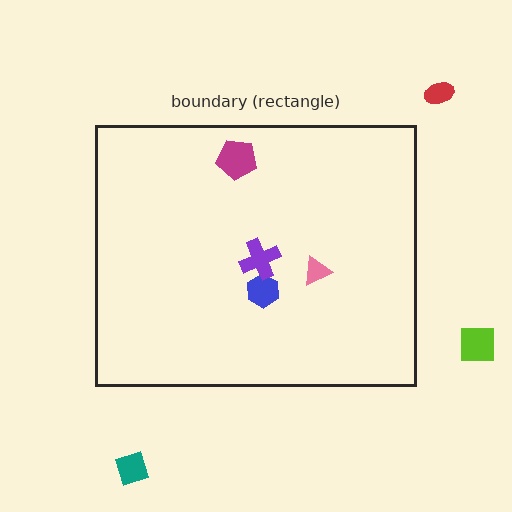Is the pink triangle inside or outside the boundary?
Inside.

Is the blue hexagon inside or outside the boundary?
Inside.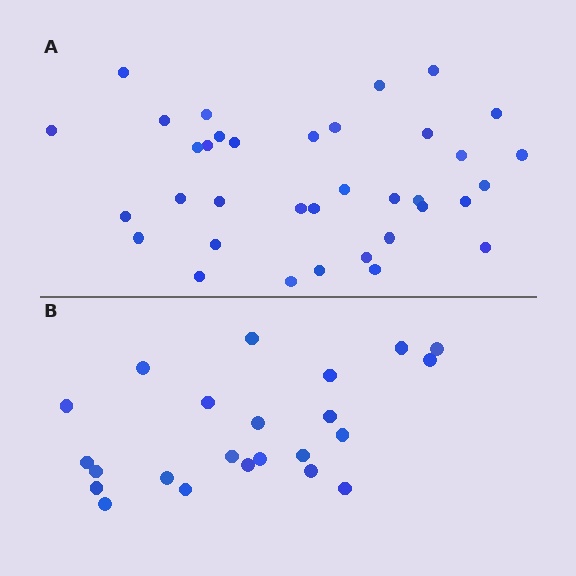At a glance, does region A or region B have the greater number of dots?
Region A (the top region) has more dots.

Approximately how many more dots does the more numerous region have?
Region A has approximately 15 more dots than region B.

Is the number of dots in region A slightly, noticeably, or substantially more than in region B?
Region A has substantially more. The ratio is roughly 1.6 to 1.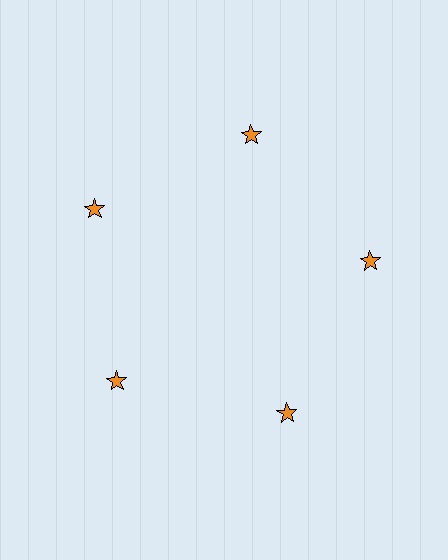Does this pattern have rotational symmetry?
Yes, this pattern has 5-fold rotational symmetry. It looks the same after rotating 72 degrees around the center.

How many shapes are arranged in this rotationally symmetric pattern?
There are 5 shapes, arranged in 5 groups of 1.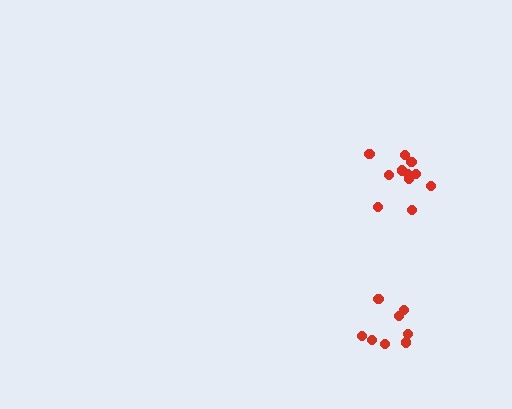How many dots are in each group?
Group 1: 11 dots, Group 2: 8 dots (19 total).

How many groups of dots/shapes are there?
There are 2 groups.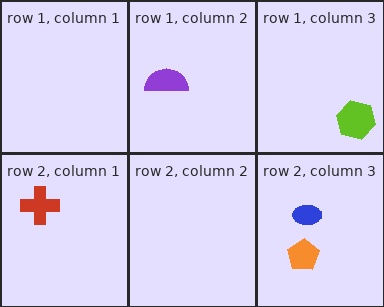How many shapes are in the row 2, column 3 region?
2.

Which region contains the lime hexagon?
The row 1, column 3 region.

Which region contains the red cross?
The row 2, column 1 region.